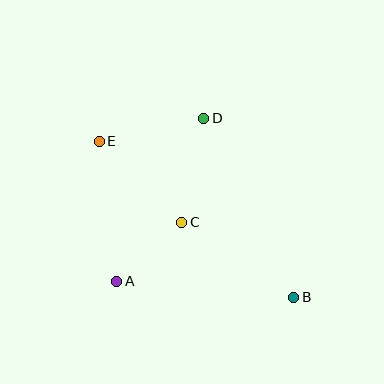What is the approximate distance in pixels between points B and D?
The distance between B and D is approximately 200 pixels.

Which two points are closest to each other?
Points A and C are closest to each other.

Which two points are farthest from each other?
Points B and E are farthest from each other.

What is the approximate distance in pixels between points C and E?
The distance between C and E is approximately 115 pixels.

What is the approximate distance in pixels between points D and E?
The distance between D and E is approximately 107 pixels.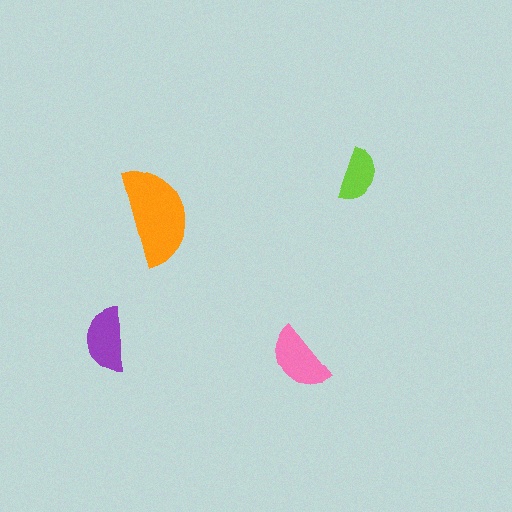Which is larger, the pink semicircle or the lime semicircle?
The pink one.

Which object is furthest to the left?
The purple semicircle is leftmost.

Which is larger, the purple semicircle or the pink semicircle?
The pink one.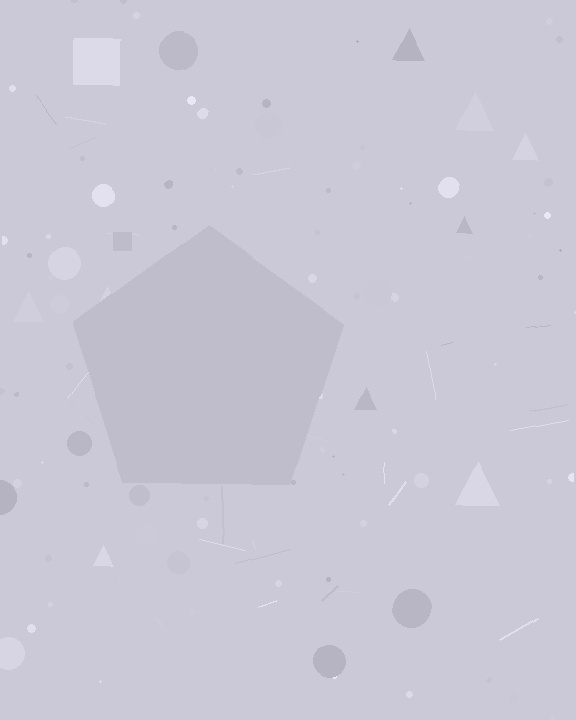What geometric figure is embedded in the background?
A pentagon is embedded in the background.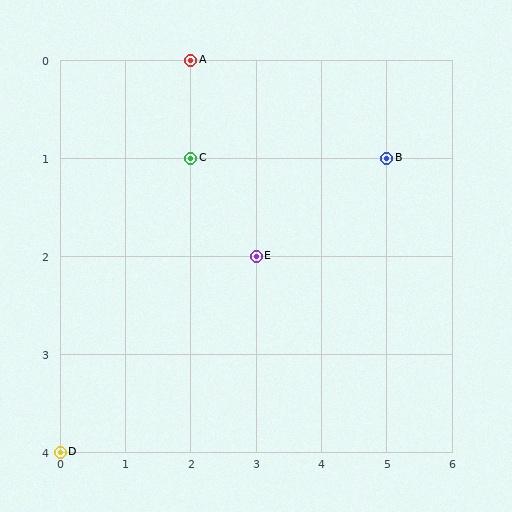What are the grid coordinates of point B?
Point B is at grid coordinates (5, 1).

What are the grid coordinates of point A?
Point A is at grid coordinates (2, 0).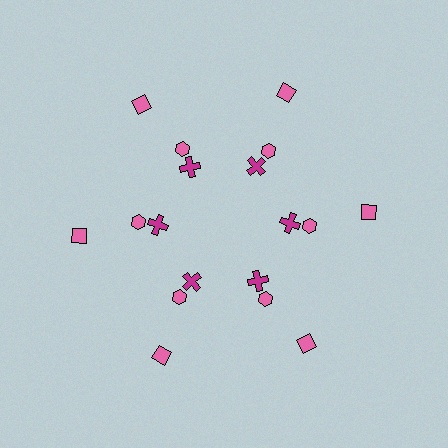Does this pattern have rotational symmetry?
Yes, this pattern has 6-fold rotational symmetry. It looks the same after rotating 60 degrees around the center.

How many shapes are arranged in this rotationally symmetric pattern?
There are 18 shapes, arranged in 6 groups of 3.